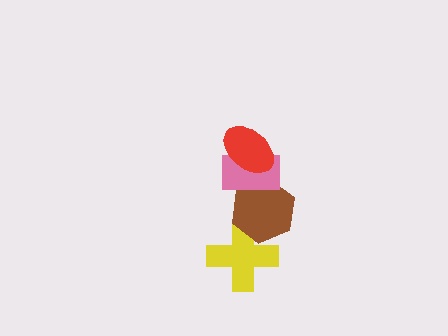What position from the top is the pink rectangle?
The pink rectangle is 2nd from the top.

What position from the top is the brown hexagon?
The brown hexagon is 3rd from the top.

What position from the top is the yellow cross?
The yellow cross is 4th from the top.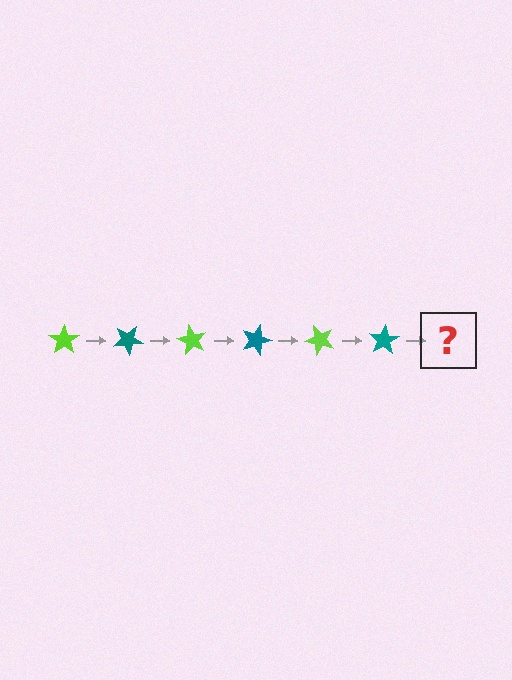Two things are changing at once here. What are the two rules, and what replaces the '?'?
The two rules are that it rotates 30 degrees each step and the color cycles through lime and teal. The '?' should be a lime star, rotated 180 degrees from the start.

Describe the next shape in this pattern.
It should be a lime star, rotated 180 degrees from the start.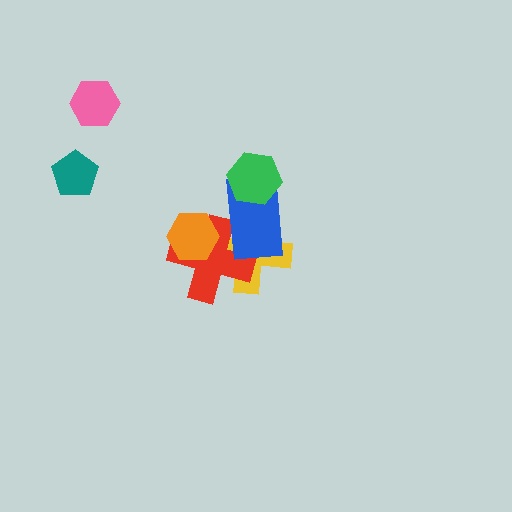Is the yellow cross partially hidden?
Yes, it is partially covered by another shape.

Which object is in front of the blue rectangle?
The green hexagon is in front of the blue rectangle.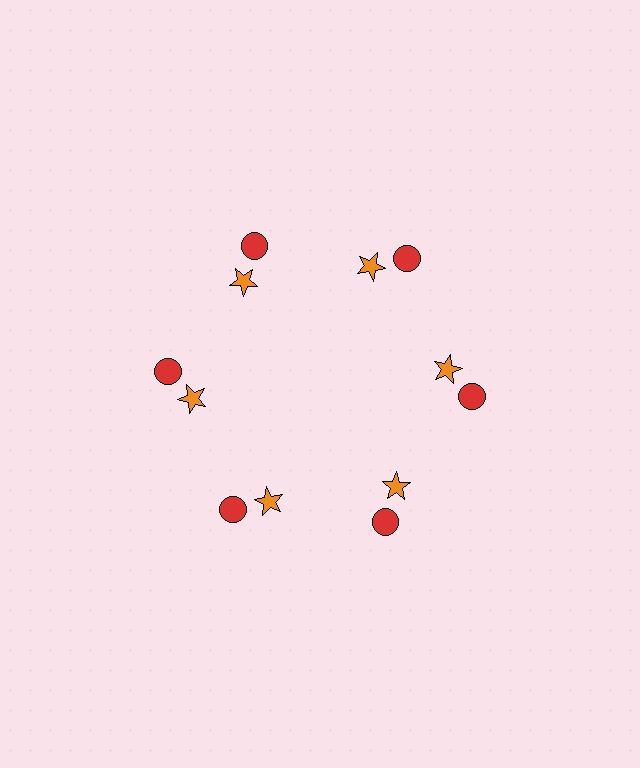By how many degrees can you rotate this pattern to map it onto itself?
The pattern maps onto itself every 60 degrees of rotation.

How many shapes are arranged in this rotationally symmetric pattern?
There are 12 shapes, arranged in 6 groups of 2.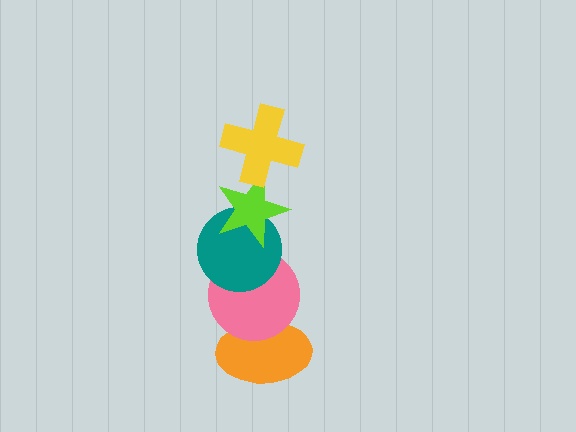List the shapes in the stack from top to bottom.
From top to bottom: the yellow cross, the lime star, the teal circle, the pink circle, the orange ellipse.